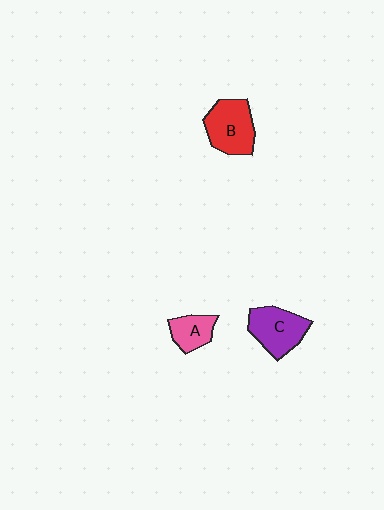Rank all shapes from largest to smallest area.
From largest to smallest: B (red), C (purple), A (pink).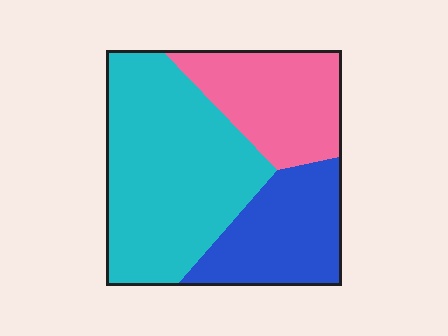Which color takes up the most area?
Cyan, at roughly 50%.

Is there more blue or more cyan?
Cyan.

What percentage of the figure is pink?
Pink covers 26% of the figure.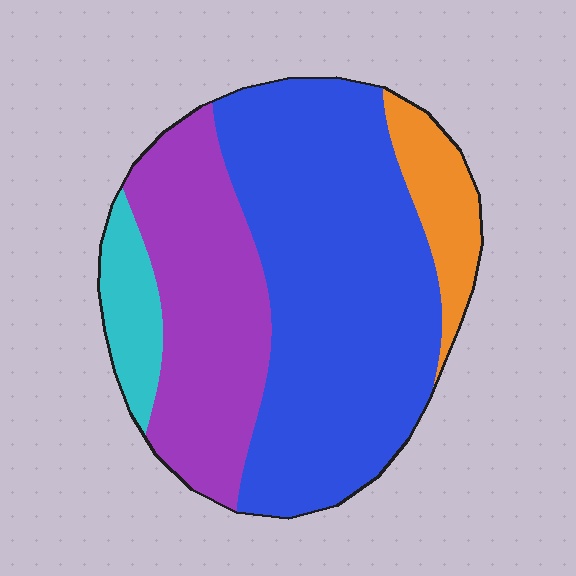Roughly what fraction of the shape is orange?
Orange takes up about one tenth (1/10) of the shape.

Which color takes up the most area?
Blue, at roughly 55%.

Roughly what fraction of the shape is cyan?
Cyan takes up about one tenth (1/10) of the shape.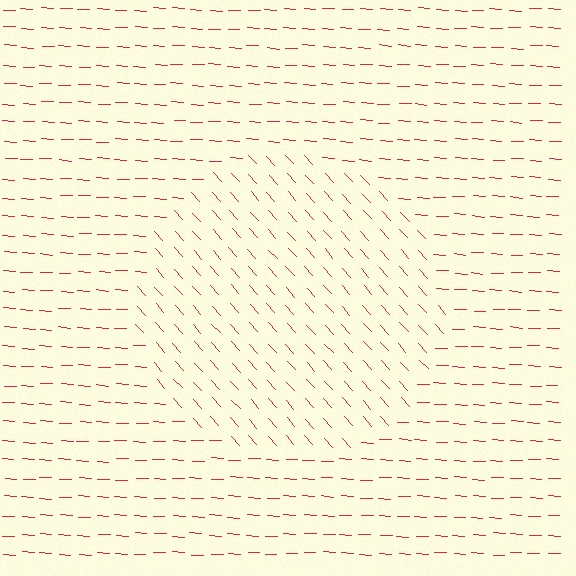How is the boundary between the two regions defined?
The boundary is defined purely by a change in line orientation (approximately 45 degrees difference). All lines are the same color and thickness.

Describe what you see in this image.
The image is filled with small red line segments. A circle region in the image has lines oriented differently from the surrounding lines, creating a visible texture boundary.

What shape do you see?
I see a circle.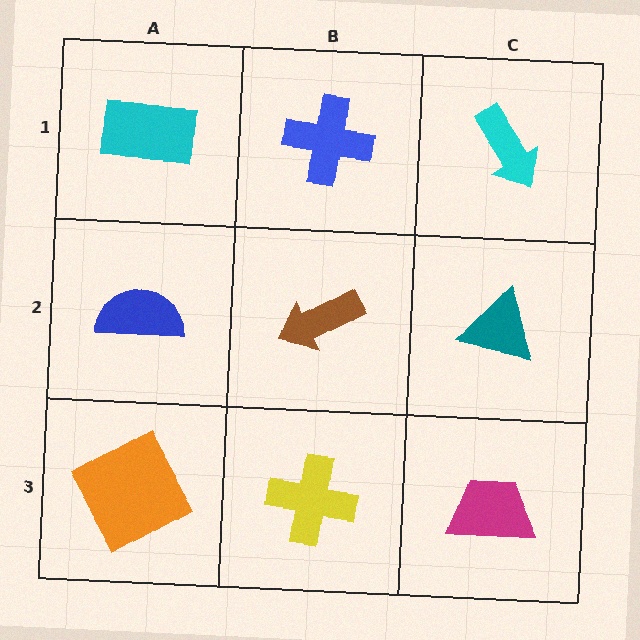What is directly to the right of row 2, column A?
A brown arrow.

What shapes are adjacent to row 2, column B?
A blue cross (row 1, column B), a yellow cross (row 3, column B), a blue semicircle (row 2, column A), a teal triangle (row 2, column C).